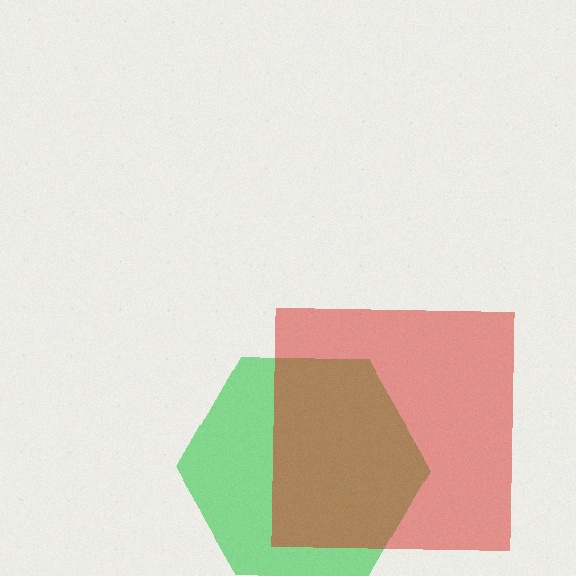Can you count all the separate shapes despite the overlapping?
Yes, there are 2 separate shapes.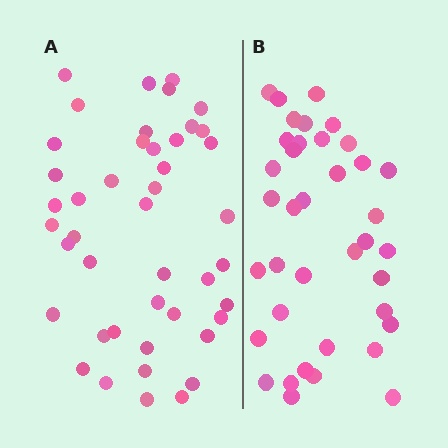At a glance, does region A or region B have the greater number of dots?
Region A (the left region) has more dots.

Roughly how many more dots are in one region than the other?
Region A has about 6 more dots than region B.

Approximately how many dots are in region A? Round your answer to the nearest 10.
About 40 dots. (The exact count is 44, which rounds to 40.)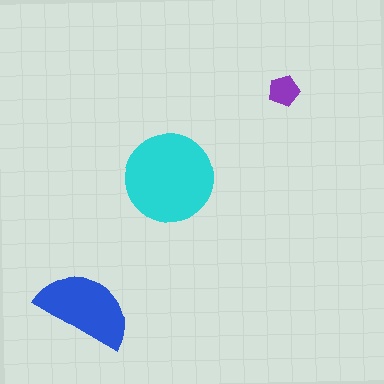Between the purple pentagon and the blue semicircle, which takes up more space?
The blue semicircle.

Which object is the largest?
The cyan circle.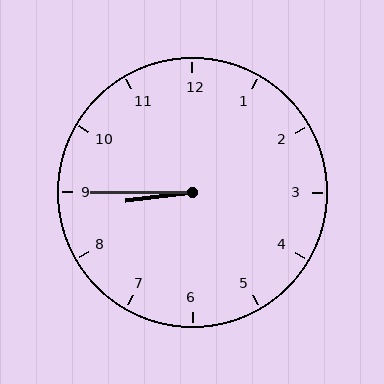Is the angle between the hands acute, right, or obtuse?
It is acute.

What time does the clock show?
8:45.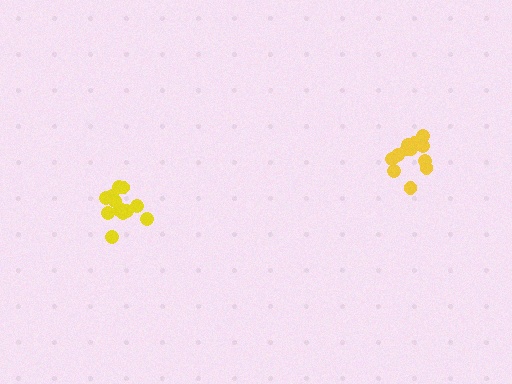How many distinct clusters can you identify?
There are 2 distinct clusters.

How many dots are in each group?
Group 1: 12 dots, Group 2: 14 dots (26 total).